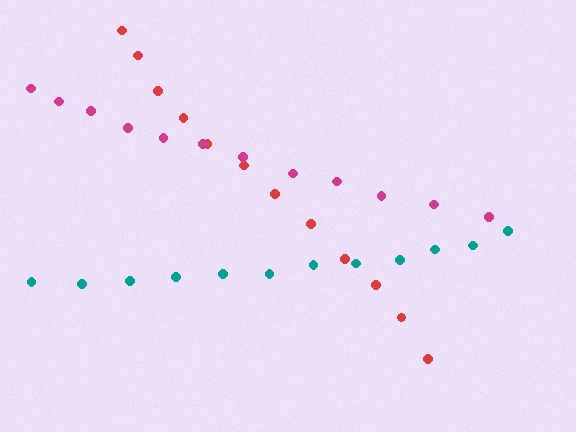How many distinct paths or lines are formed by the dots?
There are 3 distinct paths.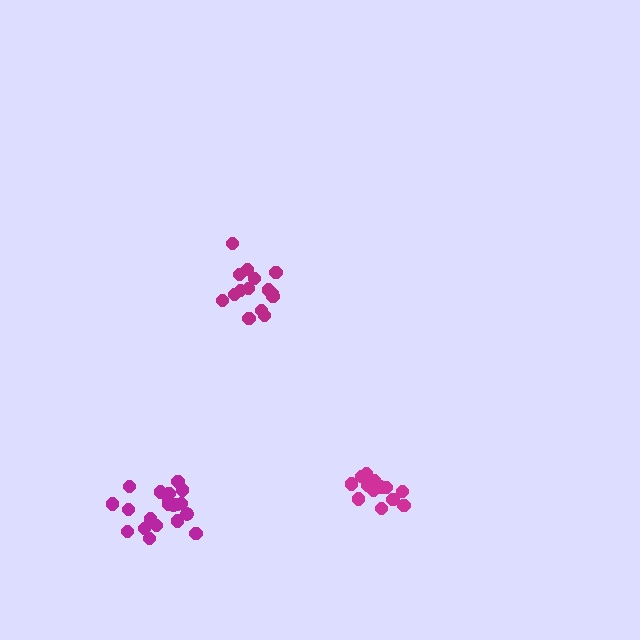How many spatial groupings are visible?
There are 3 spatial groupings.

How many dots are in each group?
Group 1: 15 dots, Group 2: 20 dots, Group 3: 16 dots (51 total).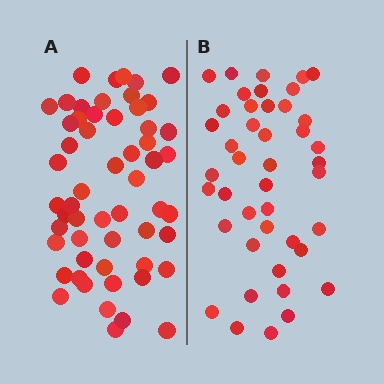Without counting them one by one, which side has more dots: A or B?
Region A (the left region) has more dots.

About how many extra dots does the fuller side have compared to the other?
Region A has approximately 15 more dots than region B.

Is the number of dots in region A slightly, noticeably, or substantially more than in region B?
Region A has noticeably more, but not dramatically so. The ratio is roughly 1.3 to 1.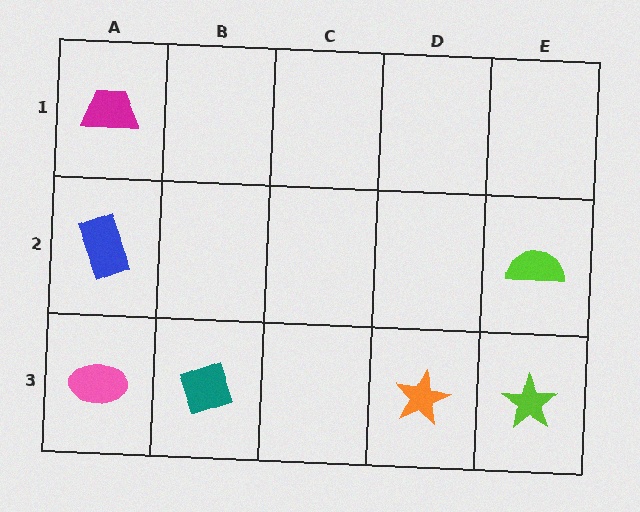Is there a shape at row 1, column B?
No, that cell is empty.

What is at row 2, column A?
A blue rectangle.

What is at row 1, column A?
A magenta trapezoid.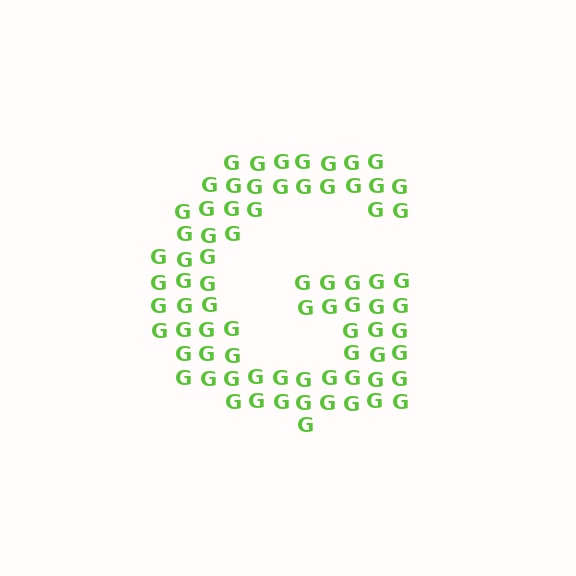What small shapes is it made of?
It is made of small letter G's.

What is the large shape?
The large shape is the letter G.